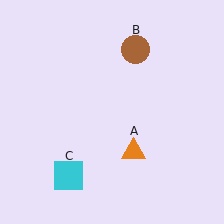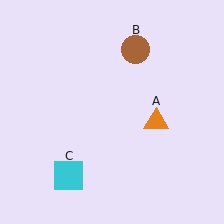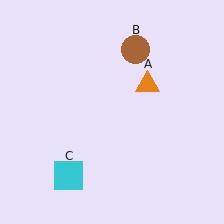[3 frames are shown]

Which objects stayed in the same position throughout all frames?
Brown circle (object B) and cyan square (object C) remained stationary.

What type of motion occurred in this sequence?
The orange triangle (object A) rotated counterclockwise around the center of the scene.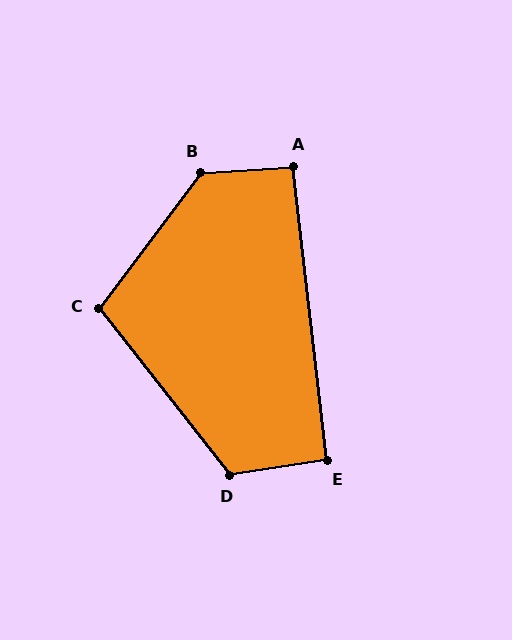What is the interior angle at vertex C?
Approximately 105 degrees (obtuse).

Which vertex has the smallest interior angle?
E, at approximately 92 degrees.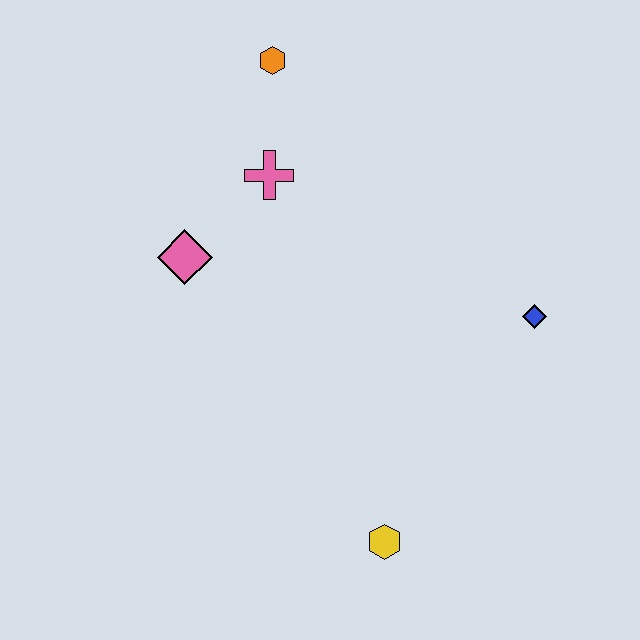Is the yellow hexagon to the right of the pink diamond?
Yes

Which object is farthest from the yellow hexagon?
The orange hexagon is farthest from the yellow hexagon.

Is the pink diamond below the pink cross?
Yes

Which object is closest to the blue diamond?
The yellow hexagon is closest to the blue diamond.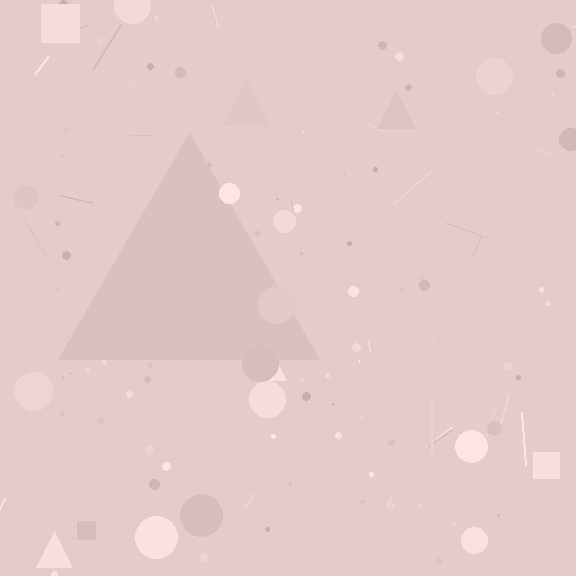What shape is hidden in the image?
A triangle is hidden in the image.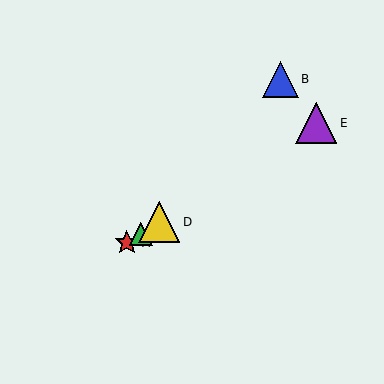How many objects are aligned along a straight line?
4 objects (A, C, D, E) are aligned along a straight line.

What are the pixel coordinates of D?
Object D is at (159, 222).